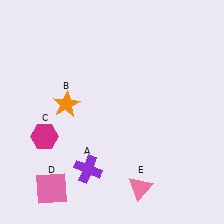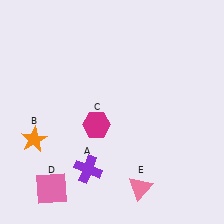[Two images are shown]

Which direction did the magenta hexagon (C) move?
The magenta hexagon (C) moved right.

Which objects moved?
The objects that moved are: the orange star (B), the magenta hexagon (C).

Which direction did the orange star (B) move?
The orange star (B) moved down.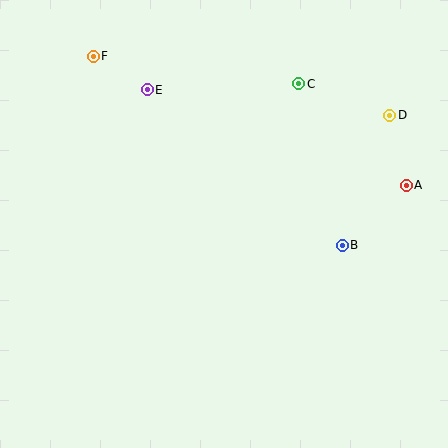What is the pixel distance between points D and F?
The distance between D and F is 302 pixels.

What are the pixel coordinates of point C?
Point C is at (299, 84).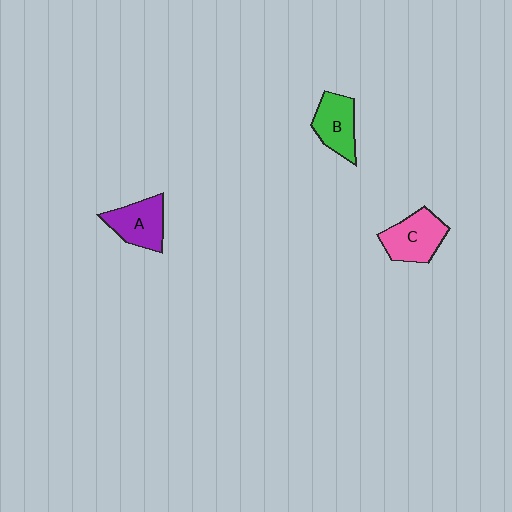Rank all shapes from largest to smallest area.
From largest to smallest: C (pink), A (purple), B (green).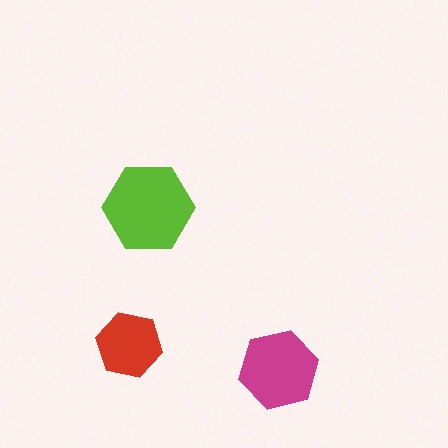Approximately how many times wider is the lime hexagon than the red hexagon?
About 1.5 times wider.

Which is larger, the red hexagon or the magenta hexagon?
The magenta one.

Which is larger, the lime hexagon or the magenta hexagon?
The lime one.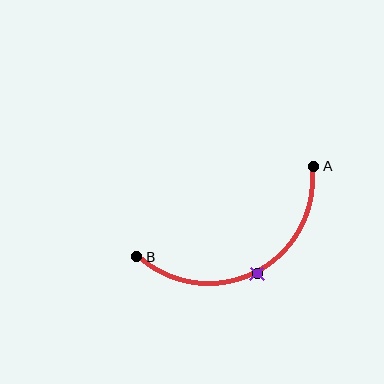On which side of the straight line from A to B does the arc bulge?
The arc bulges below the straight line connecting A and B.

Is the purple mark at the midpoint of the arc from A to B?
Yes. The purple mark lies on the arc at equal arc-length from both A and B — it is the arc midpoint.